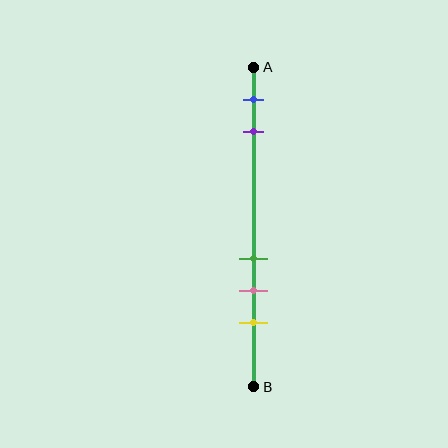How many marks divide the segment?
There are 5 marks dividing the segment.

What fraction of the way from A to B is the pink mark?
The pink mark is approximately 70% (0.7) of the way from A to B.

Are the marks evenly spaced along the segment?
No, the marks are not evenly spaced.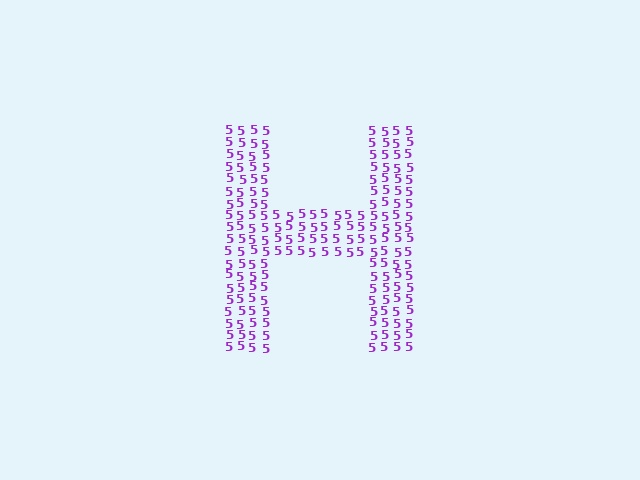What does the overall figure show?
The overall figure shows the letter H.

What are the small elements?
The small elements are digit 5's.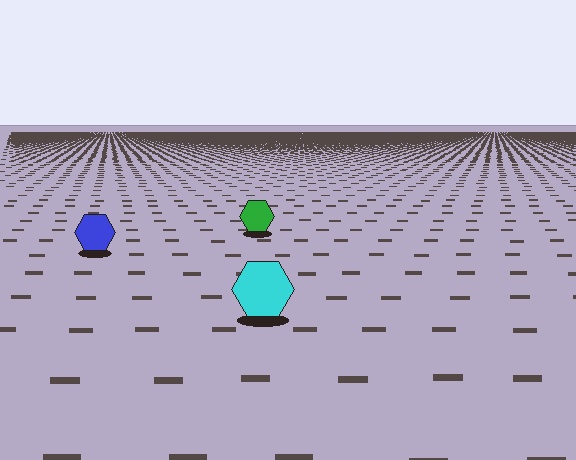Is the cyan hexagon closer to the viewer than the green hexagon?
Yes. The cyan hexagon is closer — you can tell from the texture gradient: the ground texture is coarser near it.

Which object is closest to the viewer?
The cyan hexagon is closest. The texture marks near it are larger and more spread out.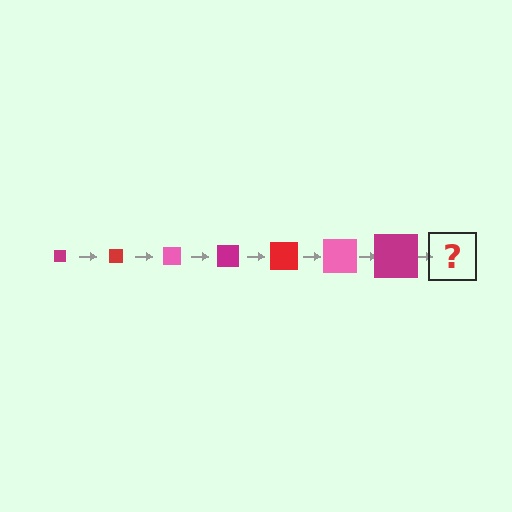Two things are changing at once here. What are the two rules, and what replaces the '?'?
The two rules are that the square grows larger each step and the color cycles through magenta, red, and pink. The '?' should be a red square, larger than the previous one.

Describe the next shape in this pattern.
It should be a red square, larger than the previous one.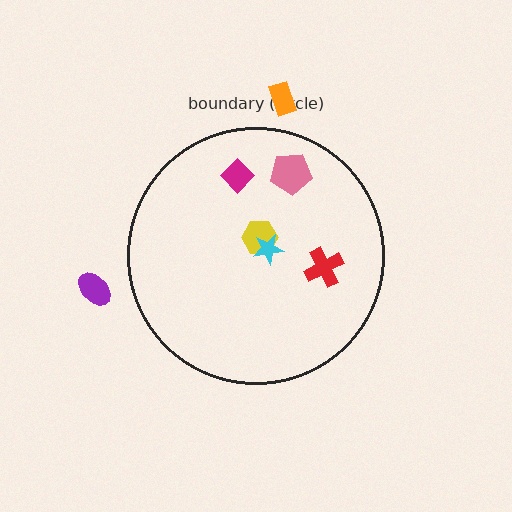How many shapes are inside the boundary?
5 inside, 2 outside.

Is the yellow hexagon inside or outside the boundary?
Inside.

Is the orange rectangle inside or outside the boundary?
Outside.